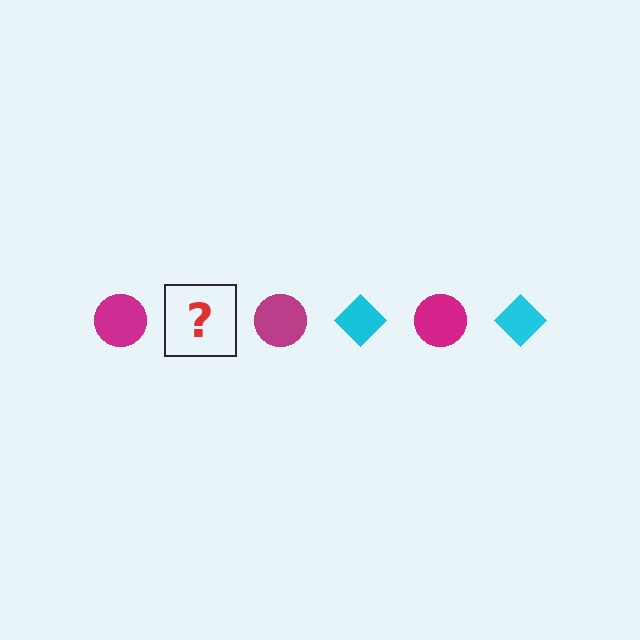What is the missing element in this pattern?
The missing element is a cyan diamond.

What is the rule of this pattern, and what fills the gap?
The rule is that the pattern alternates between magenta circle and cyan diamond. The gap should be filled with a cyan diamond.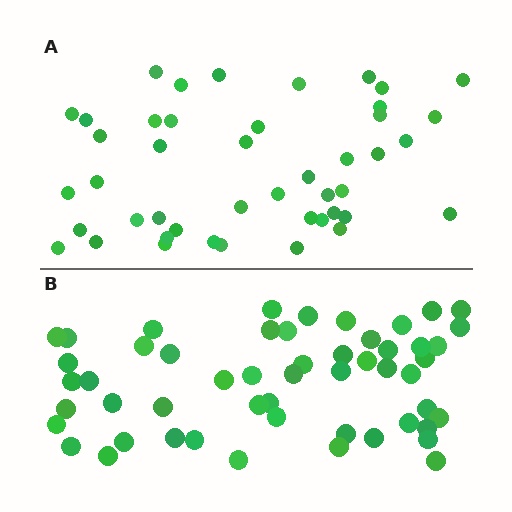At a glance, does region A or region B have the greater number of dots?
Region B (the bottom region) has more dots.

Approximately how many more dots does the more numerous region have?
Region B has roughly 8 or so more dots than region A.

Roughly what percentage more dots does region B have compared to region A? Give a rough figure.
About 20% more.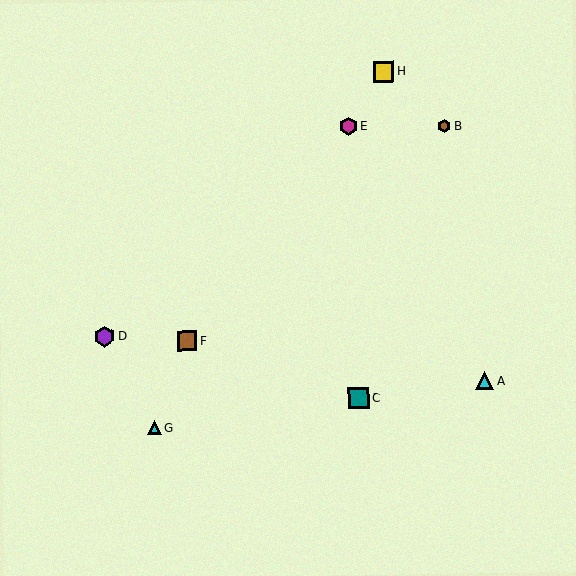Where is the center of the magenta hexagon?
The center of the magenta hexagon is at (348, 126).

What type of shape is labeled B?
Shape B is a brown hexagon.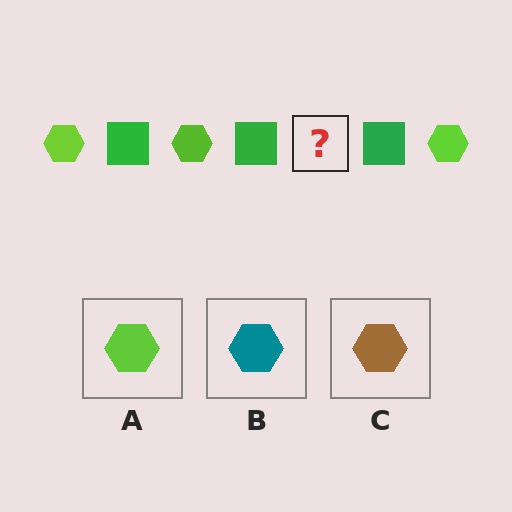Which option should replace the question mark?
Option A.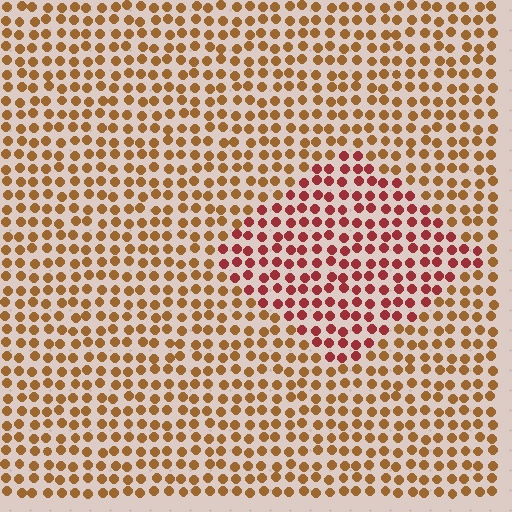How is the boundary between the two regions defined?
The boundary is defined purely by a slight shift in hue (about 36 degrees). Spacing, size, and orientation are identical on both sides.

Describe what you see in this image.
The image is filled with small brown elements in a uniform arrangement. A diamond-shaped region is visible where the elements are tinted to a slightly different hue, forming a subtle color boundary.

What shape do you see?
I see a diamond.